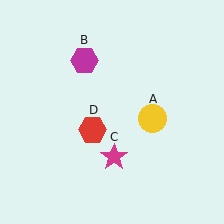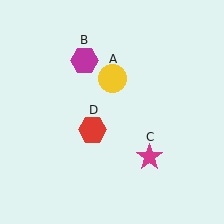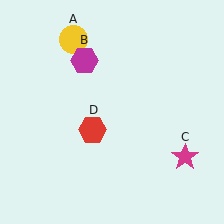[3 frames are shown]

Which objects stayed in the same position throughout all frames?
Magenta hexagon (object B) and red hexagon (object D) remained stationary.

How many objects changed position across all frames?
2 objects changed position: yellow circle (object A), magenta star (object C).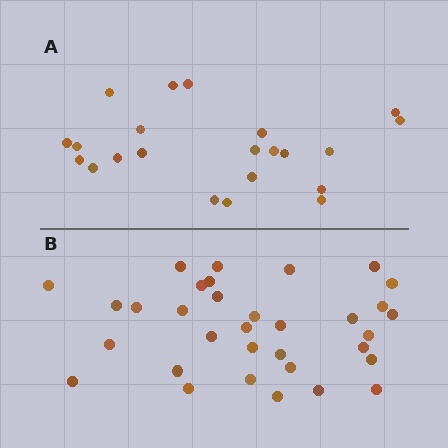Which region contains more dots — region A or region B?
Region B (the bottom region) has more dots.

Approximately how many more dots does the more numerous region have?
Region B has roughly 12 or so more dots than region A.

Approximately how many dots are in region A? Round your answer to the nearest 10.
About 20 dots. (The exact count is 22, which rounds to 20.)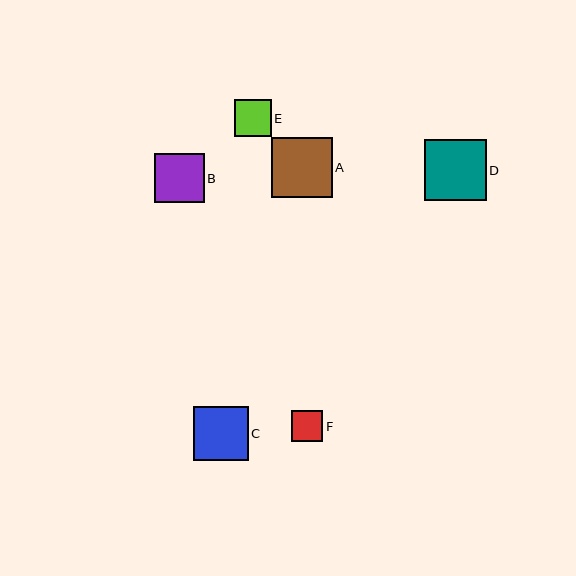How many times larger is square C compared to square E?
Square C is approximately 1.4 times the size of square E.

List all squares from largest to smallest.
From largest to smallest: D, A, C, B, E, F.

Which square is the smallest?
Square F is the smallest with a size of approximately 31 pixels.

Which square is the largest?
Square D is the largest with a size of approximately 62 pixels.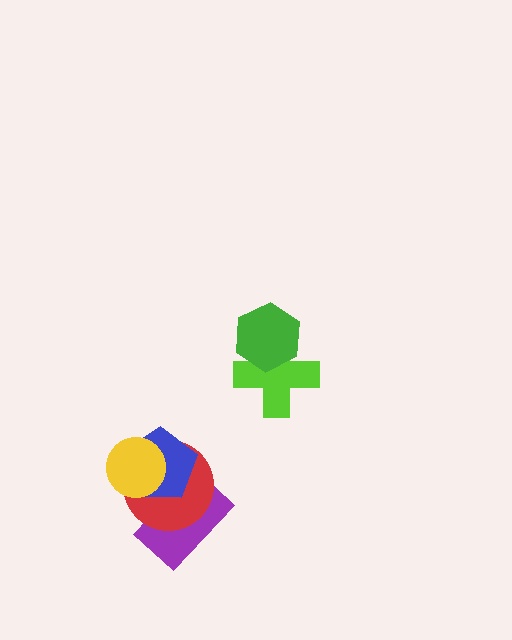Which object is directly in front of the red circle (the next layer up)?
The blue pentagon is directly in front of the red circle.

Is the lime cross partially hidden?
Yes, it is partially covered by another shape.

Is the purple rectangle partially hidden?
Yes, it is partially covered by another shape.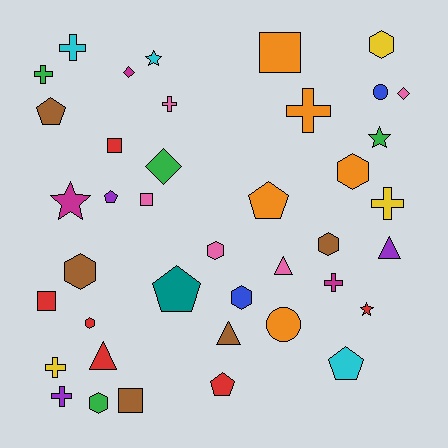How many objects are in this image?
There are 40 objects.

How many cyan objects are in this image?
There are 3 cyan objects.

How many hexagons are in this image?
There are 8 hexagons.